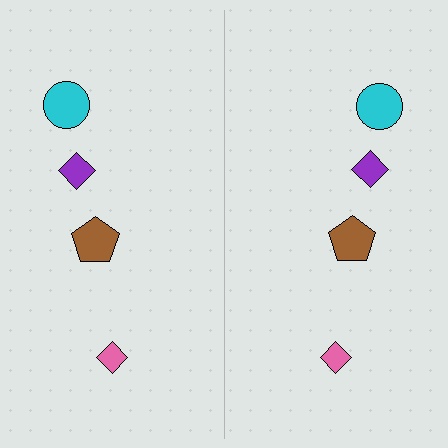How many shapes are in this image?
There are 8 shapes in this image.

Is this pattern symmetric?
Yes, this pattern has bilateral (reflection) symmetry.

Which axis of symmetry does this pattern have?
The pattern has a vertical axis of symmetry running through the center of the image.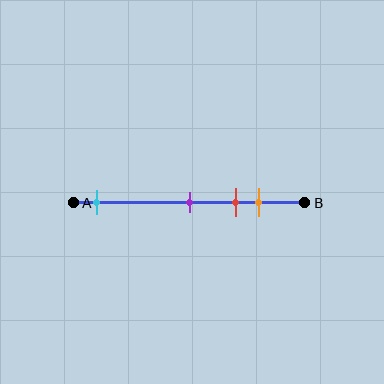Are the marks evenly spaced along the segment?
No, the marks are not evenly spaced.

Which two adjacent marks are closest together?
The red and orange marks are the closest adjacent pair.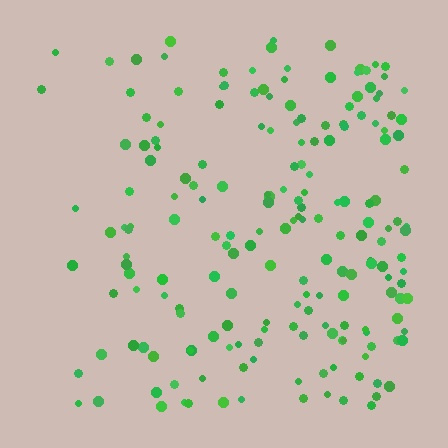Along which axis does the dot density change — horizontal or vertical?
Horizontal.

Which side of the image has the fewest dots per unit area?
The left.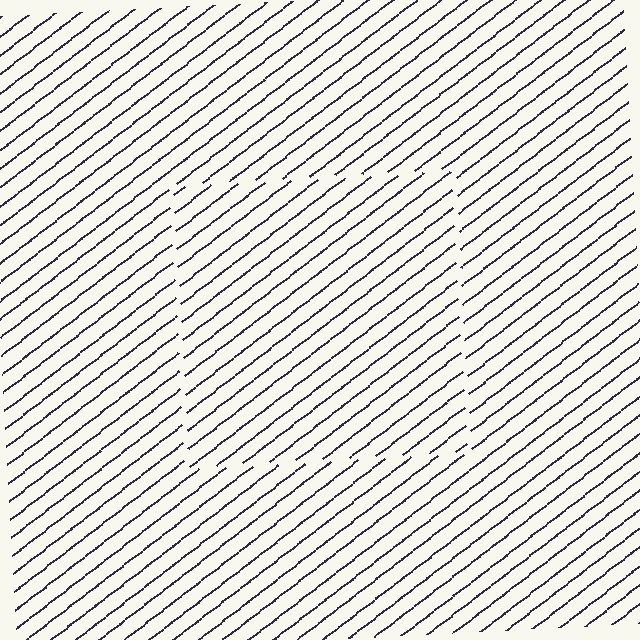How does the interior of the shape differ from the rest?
The interior of the shape contains the same grating, shifted by half a period — the contour is defined by the phase discontinuity where line-ends from the inner and outer gratings abut.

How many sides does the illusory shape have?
4 sides — the line-ends trace a square.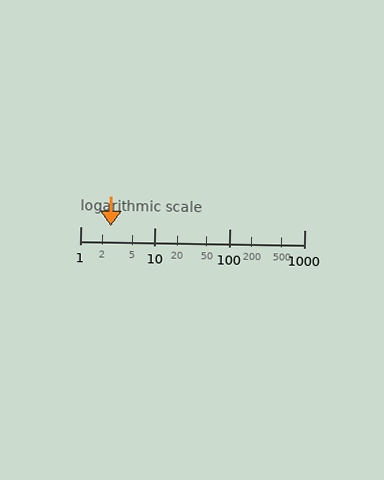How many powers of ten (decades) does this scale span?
The scale spans 3 decades, from 1 to 1000.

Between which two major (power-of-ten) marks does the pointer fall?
The pointer is between 1 and 10.